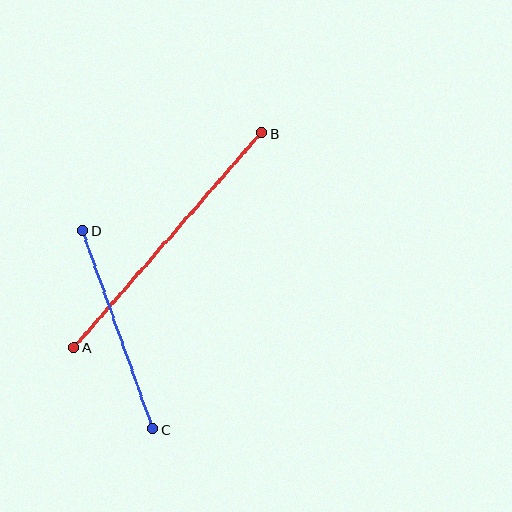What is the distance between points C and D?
The distance is approximately 211 pixels.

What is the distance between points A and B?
The distance is approximately 285 pixels.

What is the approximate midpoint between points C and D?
The midpoint is at approximately (118, 330) pixels.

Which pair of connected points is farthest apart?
Points A and B are farthest apart.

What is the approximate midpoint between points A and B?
The midpoint is at approximately (168, 240) pixels.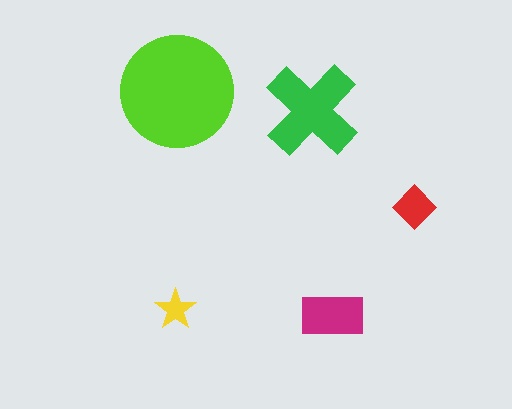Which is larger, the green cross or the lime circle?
The lime circle.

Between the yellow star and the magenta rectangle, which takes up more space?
The magenta rectangle.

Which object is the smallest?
The yellow star.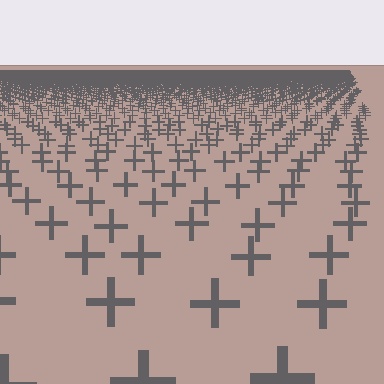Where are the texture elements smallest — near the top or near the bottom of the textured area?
Near the top.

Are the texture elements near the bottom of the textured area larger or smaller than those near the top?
Larger. Near the bottom, elements are closer to the viewer and appear at a bigger on-screen size.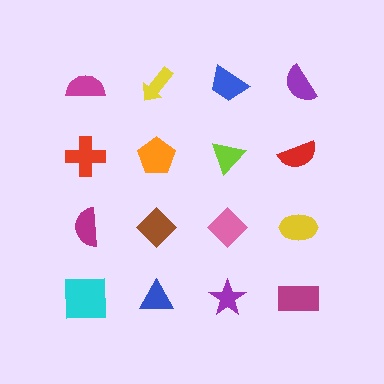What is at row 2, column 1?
A red cross.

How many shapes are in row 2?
4 shapes.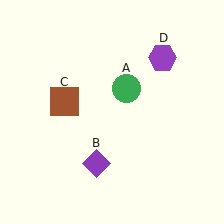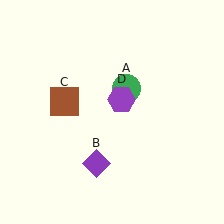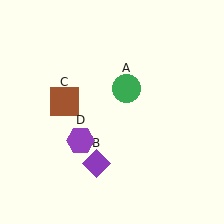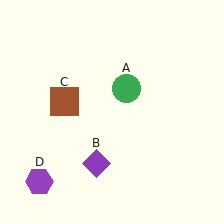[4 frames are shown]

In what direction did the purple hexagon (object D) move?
The purple hexagon (object D) moved down and to the left.